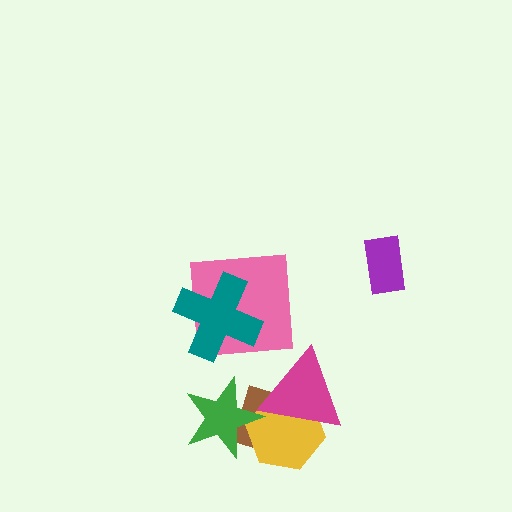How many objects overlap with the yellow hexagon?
3 objects overlap with the yellow hexagon.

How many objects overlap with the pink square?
1 object overlaps with the pink square.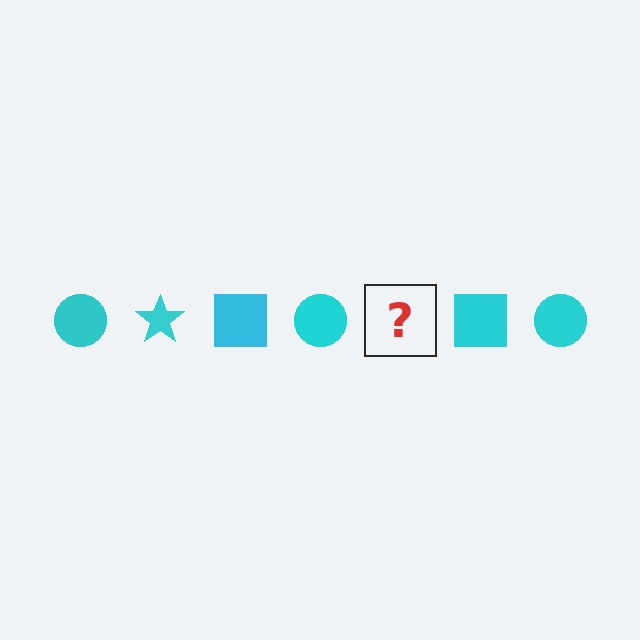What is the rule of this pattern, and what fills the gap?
The rule is that the pattern cycles through circle, star, square shapes in cyan. The gap should be filled with a cyan star.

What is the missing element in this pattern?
The missing element is a cyan star.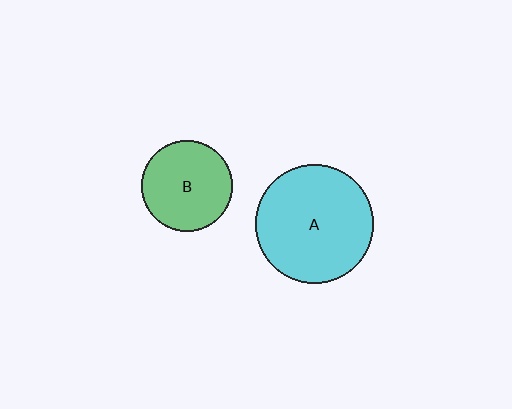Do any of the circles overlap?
No, none of the circles overlap.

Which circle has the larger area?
Circle A (cyan).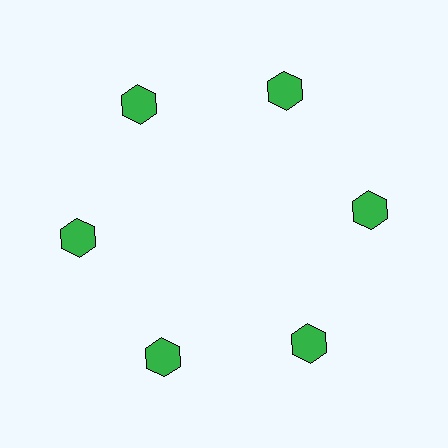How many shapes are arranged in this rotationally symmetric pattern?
There are 6 shapes, arranged in 6 groups of 1.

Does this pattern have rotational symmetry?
Yes, this pattern has 6-fold rotational symmetry. It looks the same after rotating 60 degrees around the center.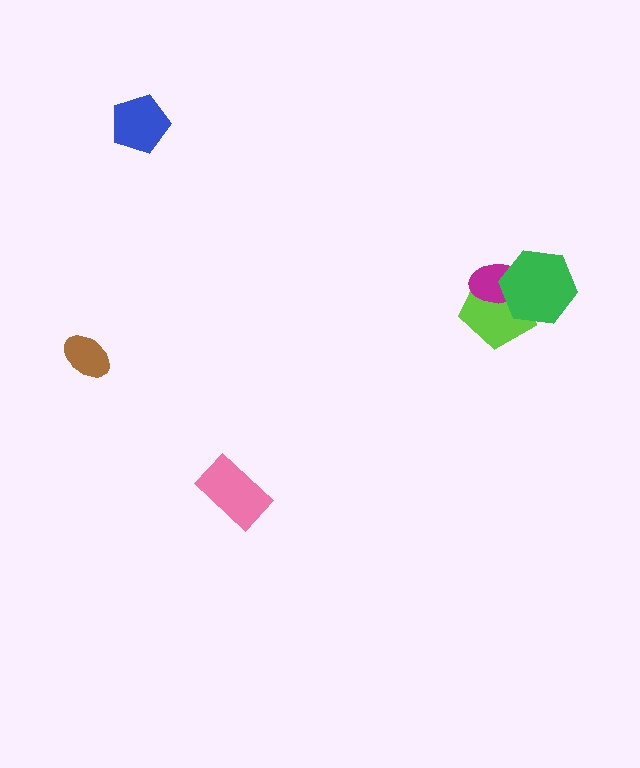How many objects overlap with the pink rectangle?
0 objects overlap with the pink rectangle.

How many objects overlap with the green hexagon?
2 objects overlap with the green hexagon.